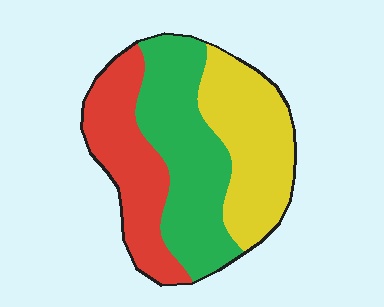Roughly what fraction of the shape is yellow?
Yellow takes up between a sixth and a third of the shape.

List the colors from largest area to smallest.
From largest to smallest: green, yellow, red.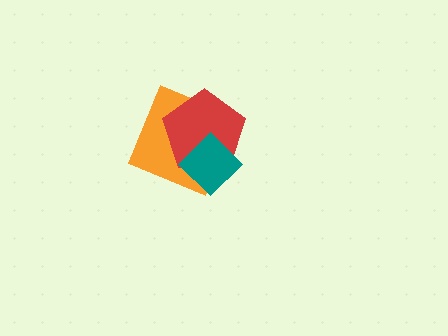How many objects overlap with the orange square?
2 objects overlap with the orange square.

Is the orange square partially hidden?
Yes, it is partially covered by another shape.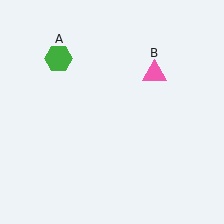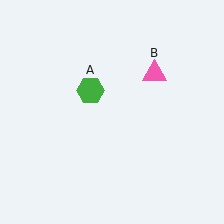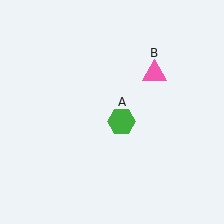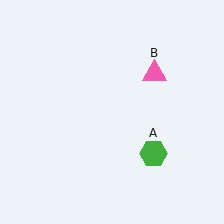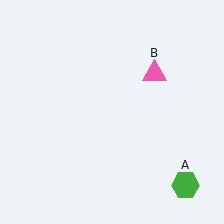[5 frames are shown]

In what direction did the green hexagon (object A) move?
The green hexagon (object A) moved down and to the right.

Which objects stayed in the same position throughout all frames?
Pink triangle (object B) remained stationary.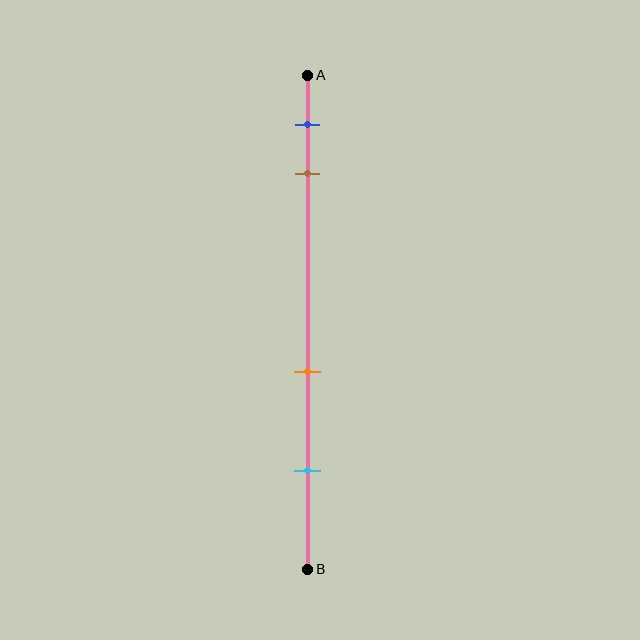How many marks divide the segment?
There are 4 marks dividing the segment.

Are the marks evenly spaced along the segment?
No, the marks are not evenly spaced.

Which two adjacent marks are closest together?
The blue and brown marks are the closest adjacent pair.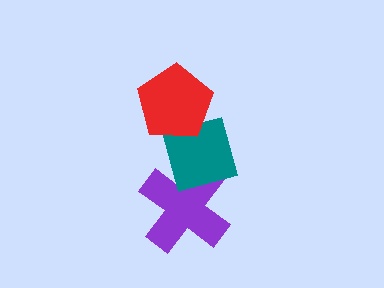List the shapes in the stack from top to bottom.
From top to bottom: the red pentagon, the teal diamond, the purple cross.